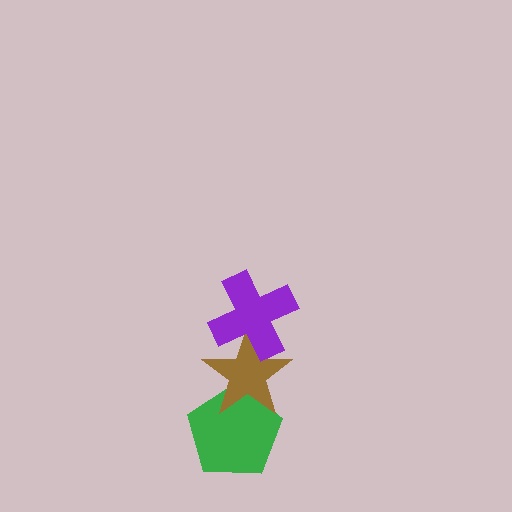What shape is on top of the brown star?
The purple cross is on top of the brown star.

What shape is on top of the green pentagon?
The brown star is on top of the green pentagon.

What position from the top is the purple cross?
The purple cross is 1st from the top.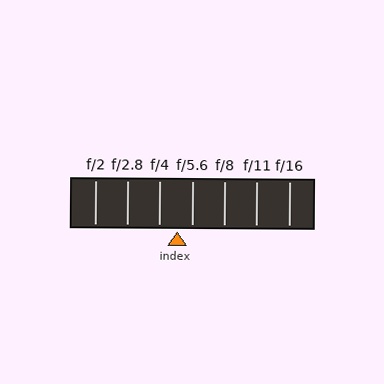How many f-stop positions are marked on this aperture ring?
There are 7 f-stop positions marked.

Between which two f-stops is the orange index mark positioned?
The index mark is between f/4 and f/5.6.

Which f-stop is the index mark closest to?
The index mark is closest to f/5.6.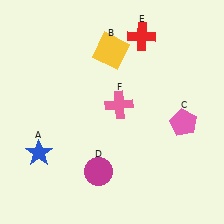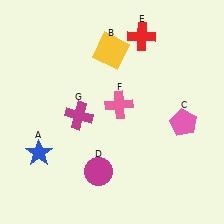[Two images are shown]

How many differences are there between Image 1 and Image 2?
There is 1 difference between the two images.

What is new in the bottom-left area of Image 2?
A magenta cross (G) was added in the bottom-left area of Image 2.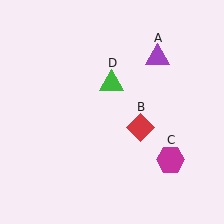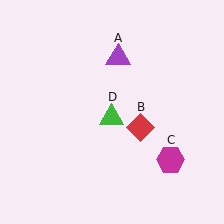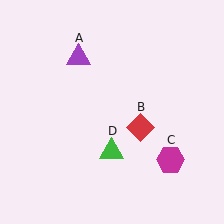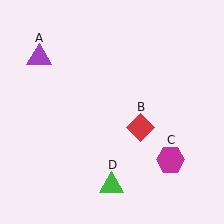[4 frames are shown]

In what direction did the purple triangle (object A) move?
The purple triangle (object A) moved left.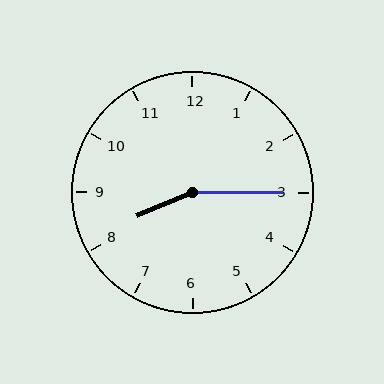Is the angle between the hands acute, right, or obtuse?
It is obtuse.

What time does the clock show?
8:15.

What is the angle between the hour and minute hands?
Approximately 158 degrees.